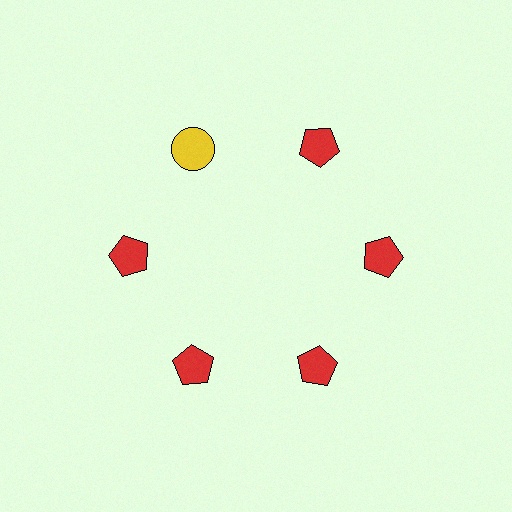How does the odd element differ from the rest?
It differs in both color (yellow instead of red) and shape (circle instead of pentagon).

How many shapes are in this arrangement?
There are 6 shapes arranged in a ring pattern.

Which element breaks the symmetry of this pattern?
The yellow circle at roughly the 11 o'clock position breaks the symmetry. All other shapes are red pentagons.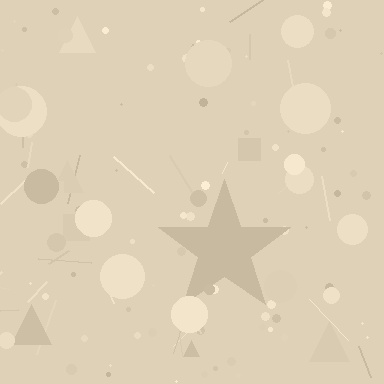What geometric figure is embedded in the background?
A star is embedded in the background.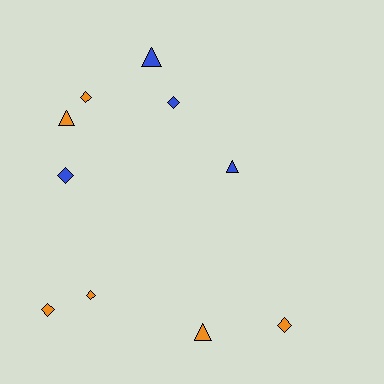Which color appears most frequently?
Orange, with 6 objects.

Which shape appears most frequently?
Diamond, with 6 objects.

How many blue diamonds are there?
There are 2 blue diamonds.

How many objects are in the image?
There are 10 objects.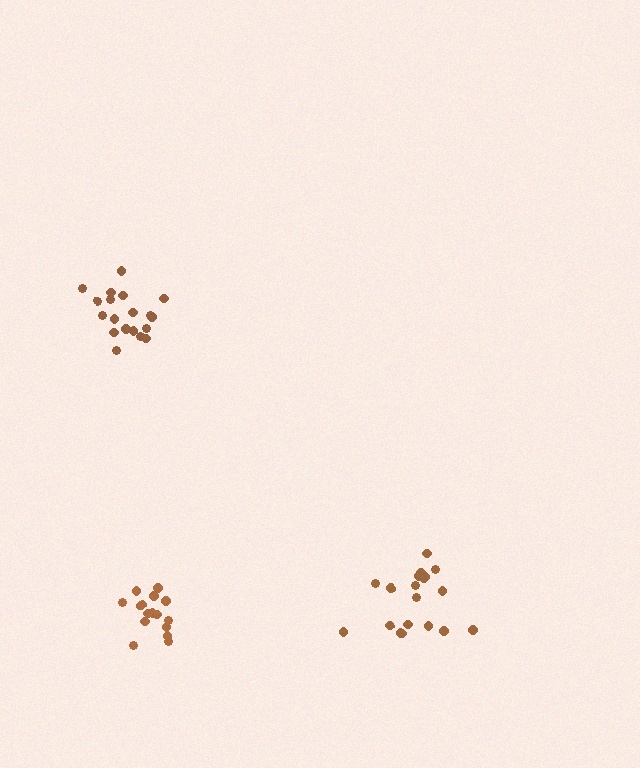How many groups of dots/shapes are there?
There are 3 groups.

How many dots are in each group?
Group 1: 19 dots, Group 2: 19 dots, Group 3: 16 dots (54 total).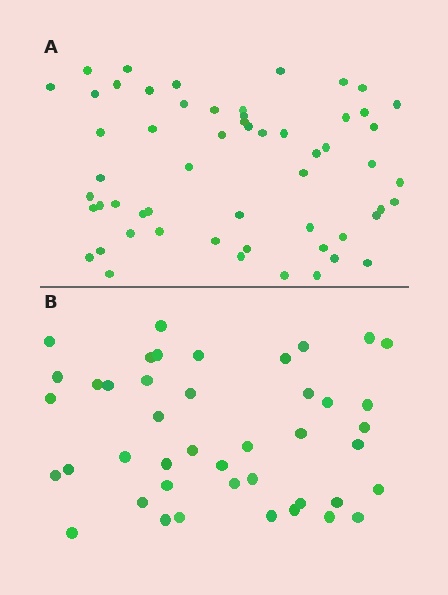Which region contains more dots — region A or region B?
Region A (the top region) has more dots.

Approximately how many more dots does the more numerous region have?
Region A has approximately 15 more dots than region B.